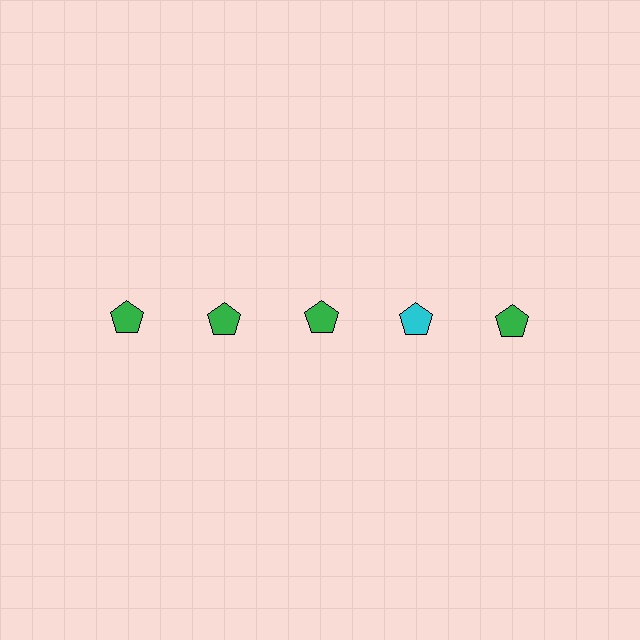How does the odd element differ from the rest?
It has a different color: cyan instead of green.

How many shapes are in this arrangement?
There are 5 shapes arranged in a grid pattern.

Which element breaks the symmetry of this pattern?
The cyan pentagon in the top row, second from right column breaks the symmetry. All other shapes are green pentagons.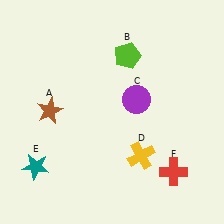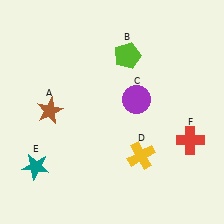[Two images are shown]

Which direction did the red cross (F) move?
The red cross (F) moved up.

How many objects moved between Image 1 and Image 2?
1 object moved between the two images.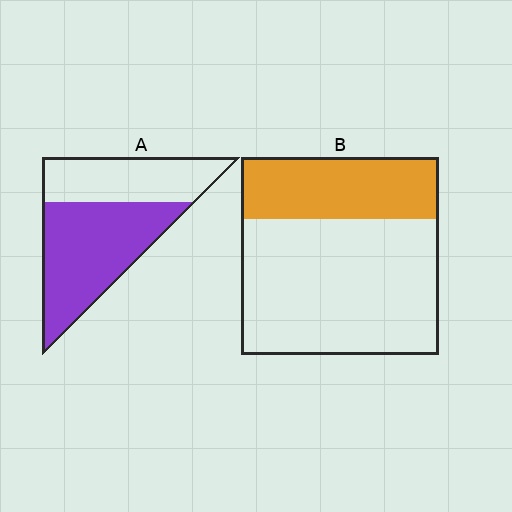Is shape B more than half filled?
No.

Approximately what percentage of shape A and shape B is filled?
A is approximately 60% and B is approximately 30%.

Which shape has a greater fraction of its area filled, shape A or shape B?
Shape A.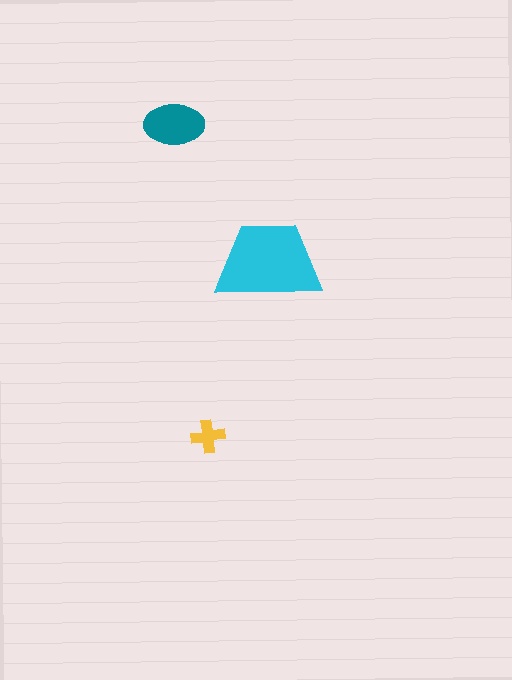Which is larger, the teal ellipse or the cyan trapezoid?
The cyan trapezoid.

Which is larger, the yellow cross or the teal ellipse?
The teal ellipse.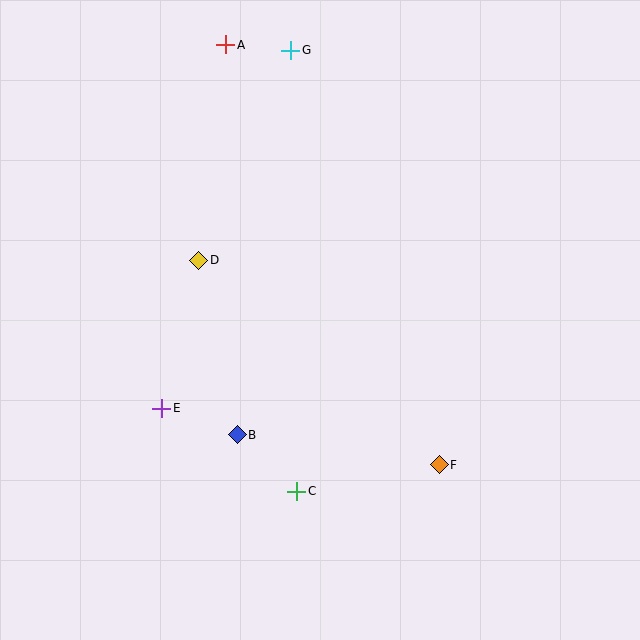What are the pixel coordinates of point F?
Point F is at (439, 465).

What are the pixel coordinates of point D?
Point D is at (199, 260).